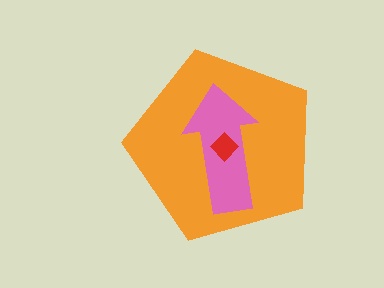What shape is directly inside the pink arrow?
The red diamond.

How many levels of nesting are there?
3.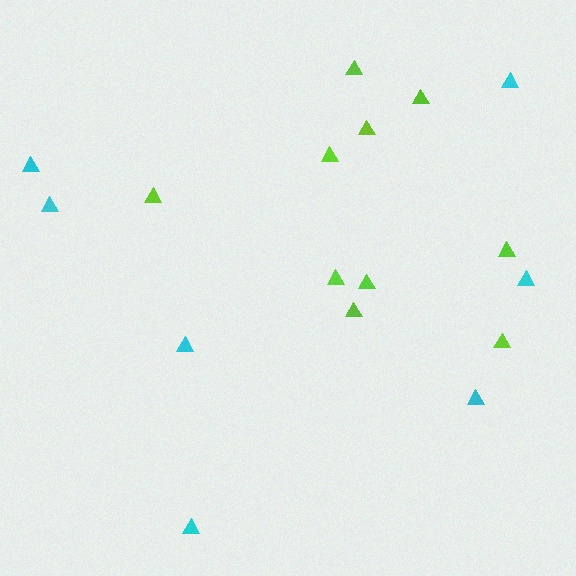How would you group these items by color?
There are 2 groups: one group of cyan triangles (7) and one group of lime triangles (10).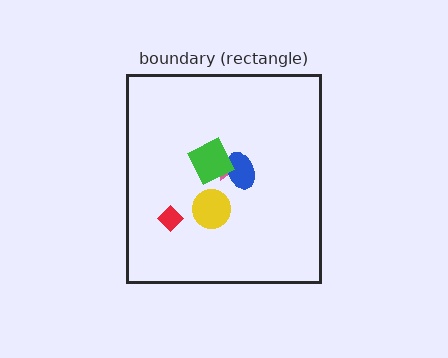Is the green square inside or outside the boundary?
Inside.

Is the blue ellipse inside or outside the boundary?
Inside.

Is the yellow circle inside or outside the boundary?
Inside.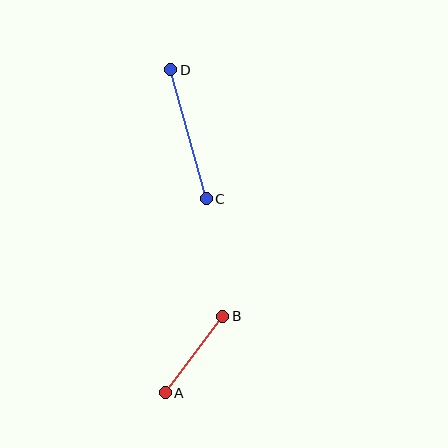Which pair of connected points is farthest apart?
Points C and D are farthest apart.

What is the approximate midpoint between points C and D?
The midpoint is at approximately (189, 134) pixels.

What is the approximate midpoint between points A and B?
The midpoint is at approximately (194, 354) pixels.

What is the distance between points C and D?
The distance is approximately 134 pixels.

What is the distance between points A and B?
The distance is approximately 96 pixels.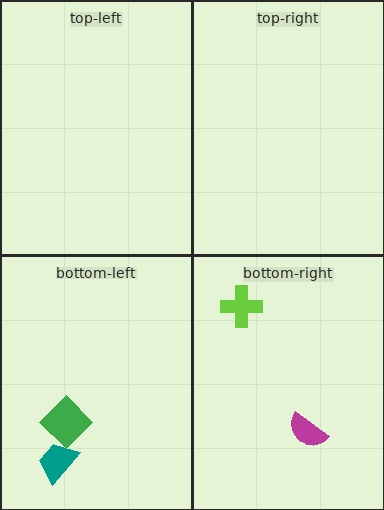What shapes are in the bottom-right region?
The magenta semicircle, the lime cross.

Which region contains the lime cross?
The bottom-right region.